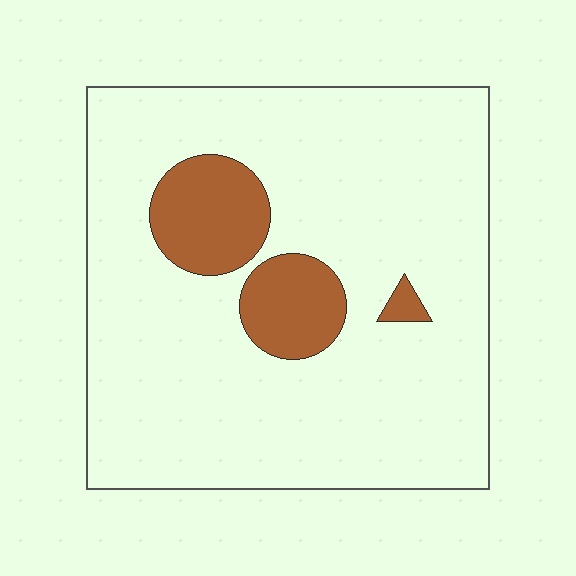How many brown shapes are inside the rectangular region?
3.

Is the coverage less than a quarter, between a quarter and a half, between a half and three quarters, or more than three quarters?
Less than a quarter.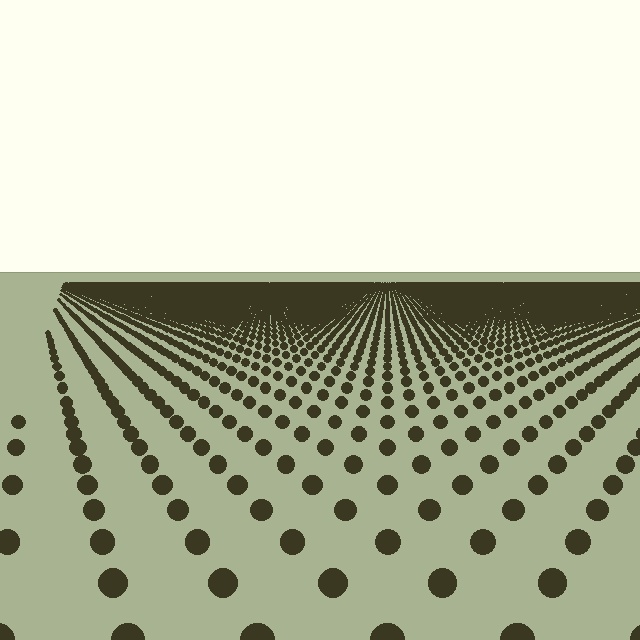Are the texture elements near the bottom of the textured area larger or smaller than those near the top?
Larger. Near the bottom, elements are closer to the viewer and appear at a bigger on-screen size.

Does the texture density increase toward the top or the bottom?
Density increases toward the top.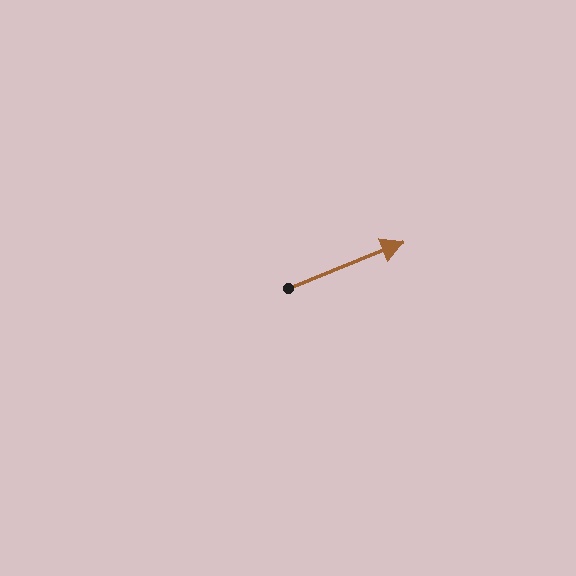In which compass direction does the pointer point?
East.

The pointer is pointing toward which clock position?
Roughly 2 o'clock.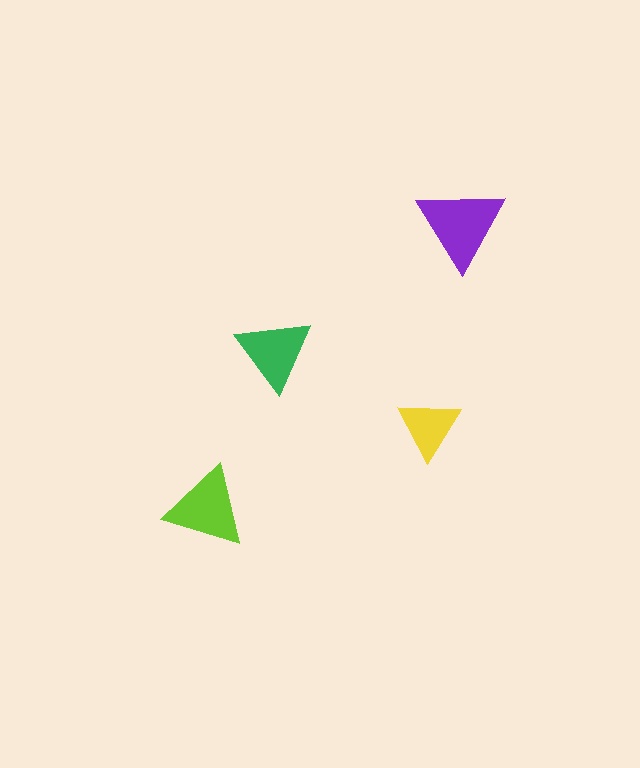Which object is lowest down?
The lime triangle is bottommost.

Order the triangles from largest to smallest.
the purple one, the lime one, the green one, the yellow one.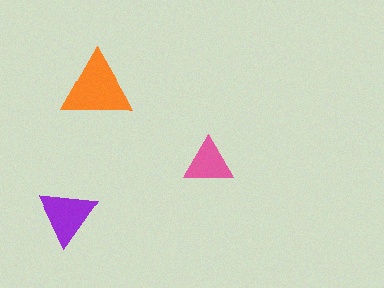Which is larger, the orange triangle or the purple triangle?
The orange one.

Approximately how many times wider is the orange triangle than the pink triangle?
About 1.5 times wider.